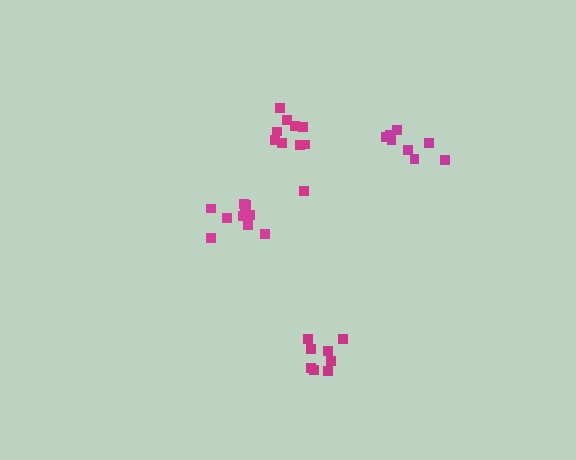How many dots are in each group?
Group 1: 11 dots, Group 2: 8 dots, Group 3: 10 dots, Group 4: 8 dots (37 total).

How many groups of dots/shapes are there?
There are 4 groups.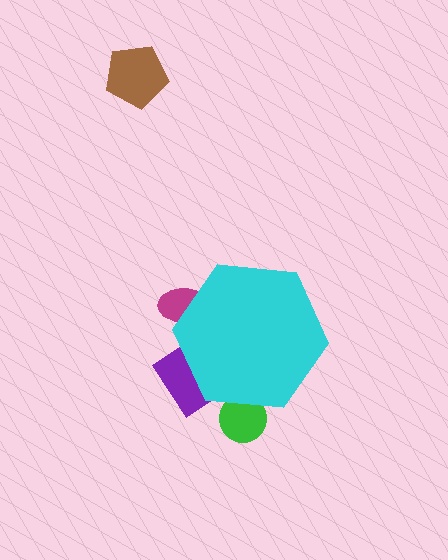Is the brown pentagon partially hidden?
No, the brown pentagon is fully visible.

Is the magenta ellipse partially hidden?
Yes, the magenta ellipse is partially hidden behind the cyan hexagon.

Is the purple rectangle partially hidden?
Yes, the purple rectangle is partially hidden behind the cyan hexagon.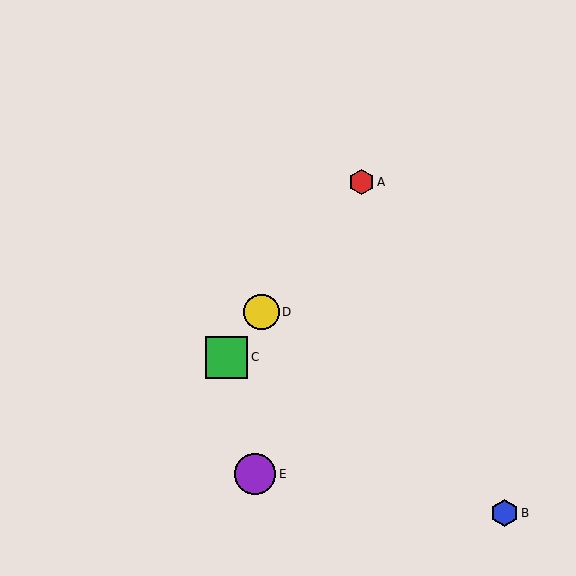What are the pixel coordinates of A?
Object A is at (361, 182).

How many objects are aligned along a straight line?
3 objects (A, C, D) are aligned along a straight line.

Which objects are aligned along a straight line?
Objects A, C, D are aligned along a straight line.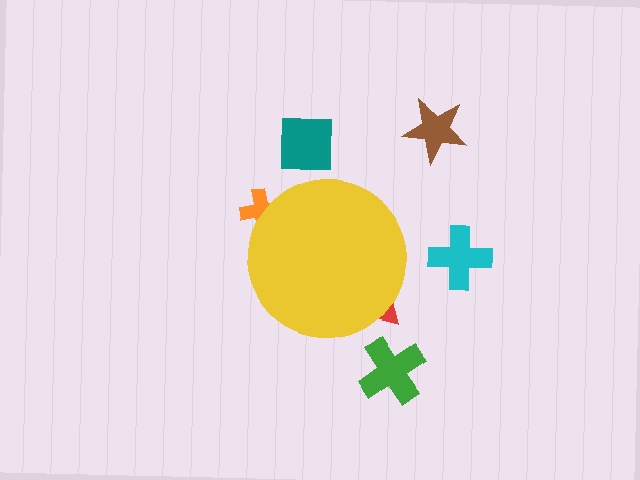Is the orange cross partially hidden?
Yes, the orange cross is partially hidden behind the yellow circle.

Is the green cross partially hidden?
No, the green cross is fully visible.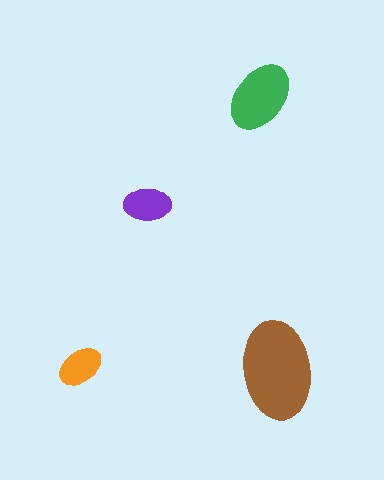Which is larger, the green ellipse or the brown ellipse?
The brown one.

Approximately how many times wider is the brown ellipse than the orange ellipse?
About 2 times wider.